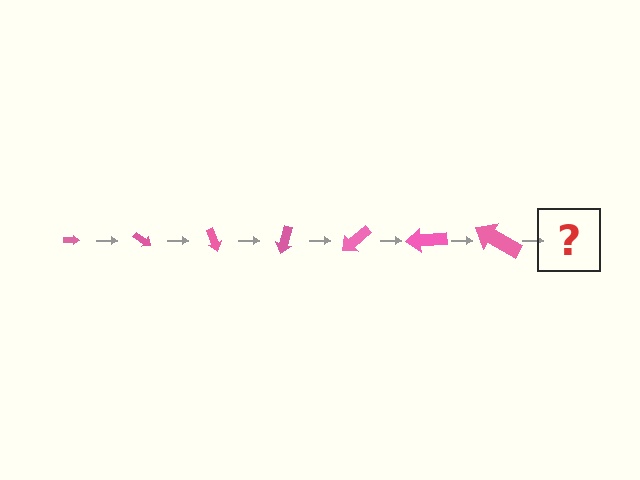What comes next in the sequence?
The next element should be an arrow, larger than the previous one and rotated 245 degrees from the start.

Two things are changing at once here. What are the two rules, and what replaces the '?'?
The two rules are that the arrow grows larger each step and it rotates 35 degrees each step. The '?' should be an arrow, larger than the previous one and rotated 245 degrees from the start.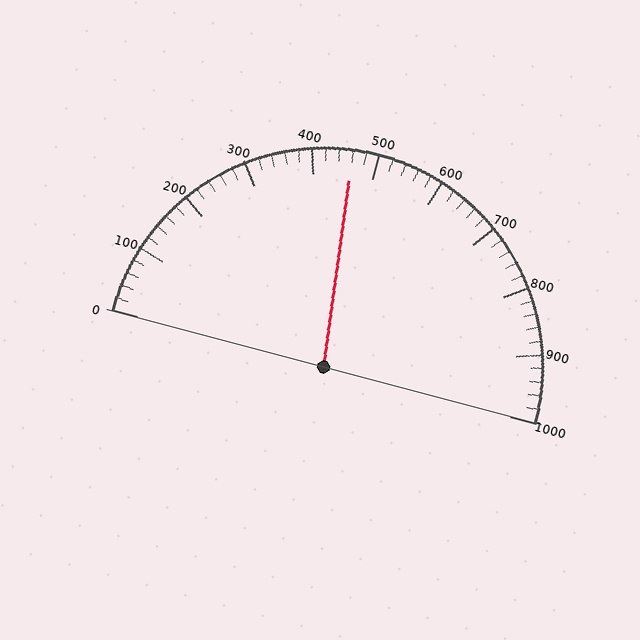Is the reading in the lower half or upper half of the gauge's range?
The reading is in the lower half of the range (0 to 1000).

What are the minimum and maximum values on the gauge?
The gauge ranges from 0 to 1000.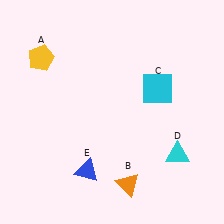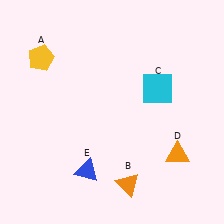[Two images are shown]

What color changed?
The triangle (D) changed from cyan in Image 1 to orange in Image 2.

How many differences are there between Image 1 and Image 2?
There is 1 difference between the two images.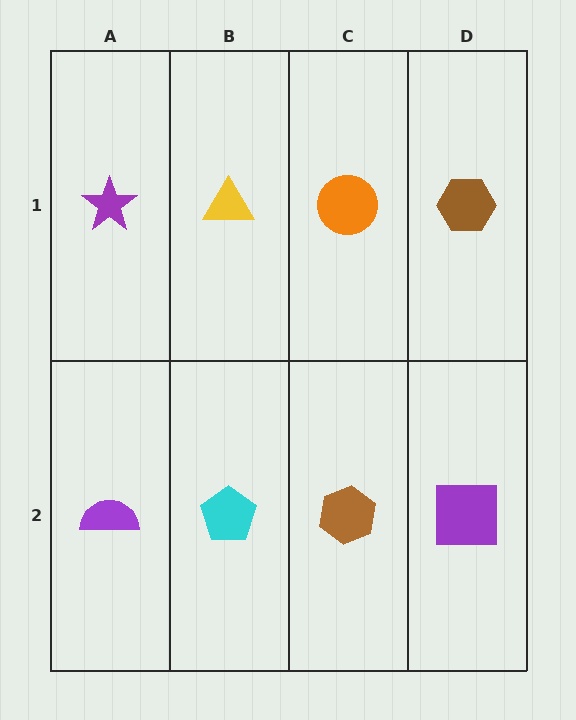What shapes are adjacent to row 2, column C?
An orange circle (row 1, column C), a cyan pentagon (row 2, column B), a purple square (row 2, column D).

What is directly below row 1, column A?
A purple semicircle.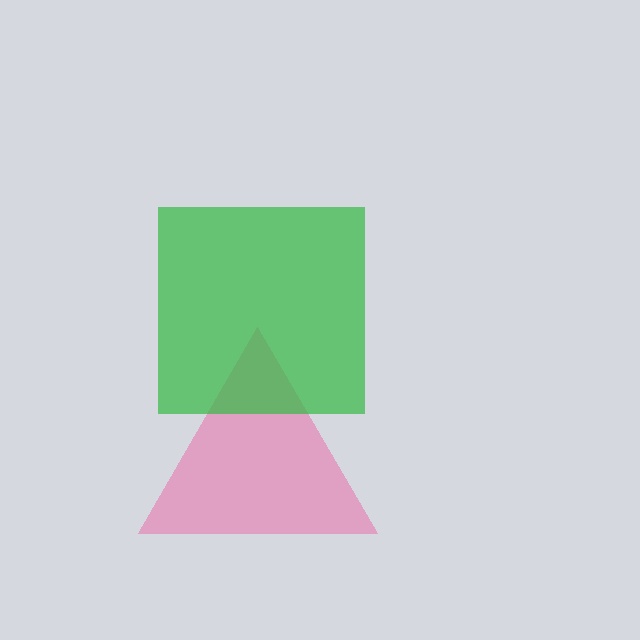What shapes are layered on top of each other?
The layered shapes are: a pink triangle, a green square.